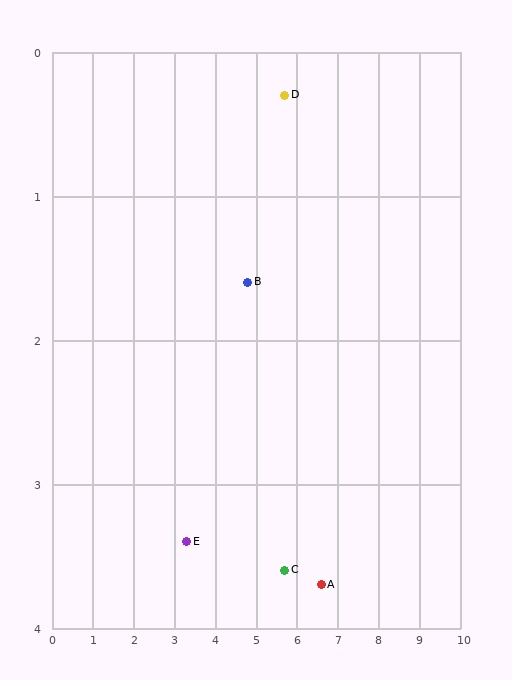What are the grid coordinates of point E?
Point E is at approximately (3.3, 3.4).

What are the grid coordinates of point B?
Point B is at approximately (4.8, 1.6).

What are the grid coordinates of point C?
Point C is at approximately (5.7, 3.6).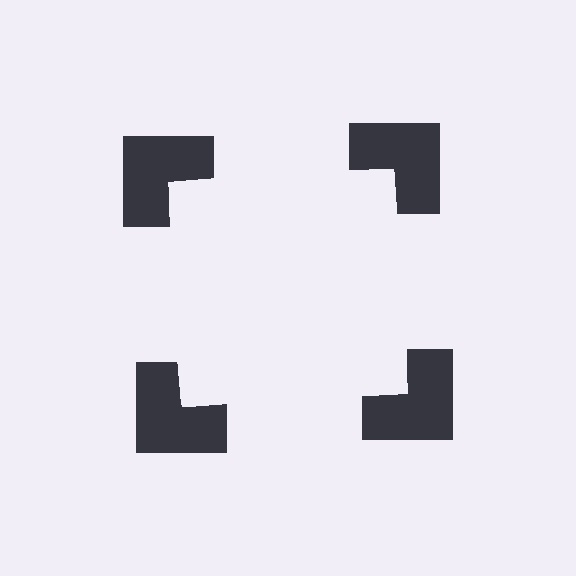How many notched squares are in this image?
There are 4 — one at each vertex of the illusory square.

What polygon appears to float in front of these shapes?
An illusory square — its edges are inferred from the aligned wedge cuts in the notched squares, not physically drawn.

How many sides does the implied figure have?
4 sides.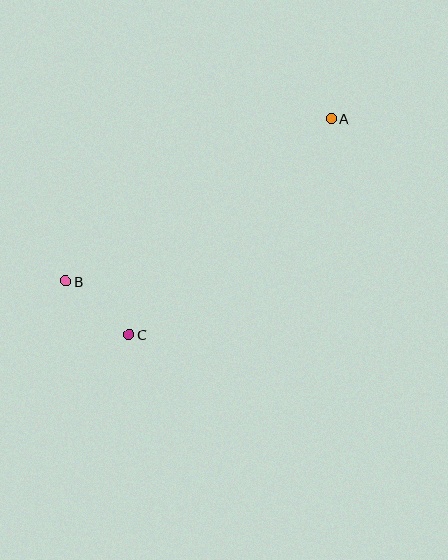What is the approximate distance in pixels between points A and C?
The distance between A and C is approximately 296 pixels.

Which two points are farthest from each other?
Points A and B are farthest from each other.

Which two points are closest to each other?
Points B and C are closest to each other.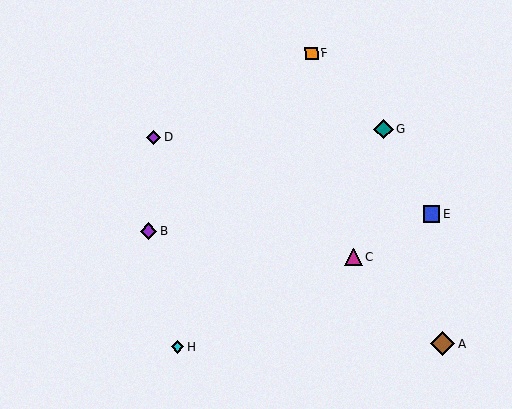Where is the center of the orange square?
The center of the orange square is at (311, 53).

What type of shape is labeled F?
Shape F is an orange square.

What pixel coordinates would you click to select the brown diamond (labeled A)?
Click at (443, 344) to select the brown diamond A.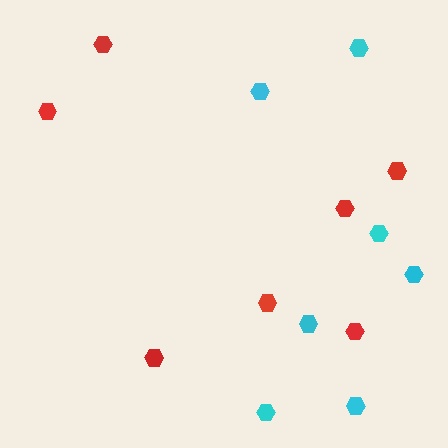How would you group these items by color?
There are 2 groups: one group of red hexagons (7) and one group of cyan hexagons (7).